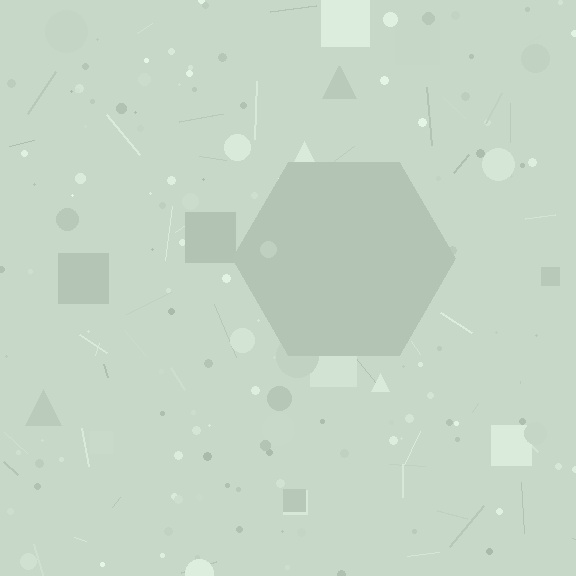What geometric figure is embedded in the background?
A hexagon is embedded in the background.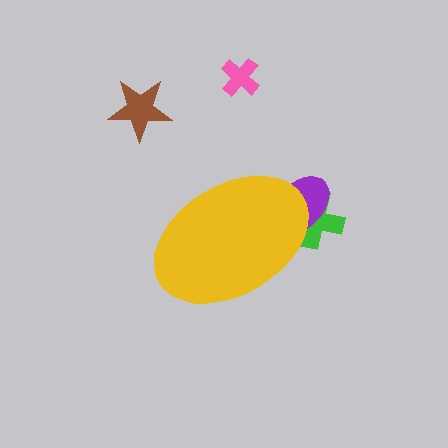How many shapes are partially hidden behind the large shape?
2 shapes are partially hidden.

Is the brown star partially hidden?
No, the brown star is fully visible.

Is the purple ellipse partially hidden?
Yes, the purple ellipse is partially hidden behind the yellow ellipse.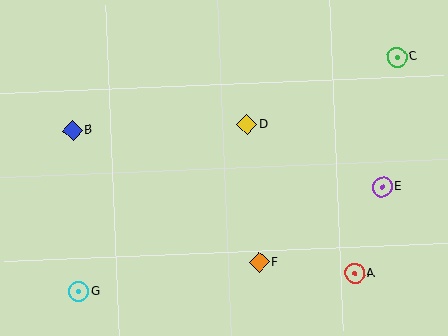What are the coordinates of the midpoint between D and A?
The midpoint between D and A is at (301, 199).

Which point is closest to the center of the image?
Point D at (247, 125) is closest to the center.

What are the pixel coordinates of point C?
Point C is at (397, 57).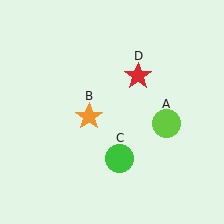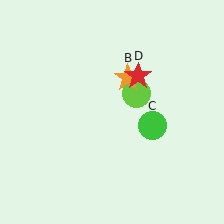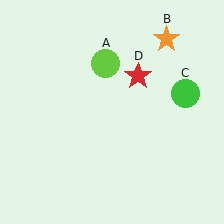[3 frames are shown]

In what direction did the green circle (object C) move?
The green circle (object C) moved up and to the right.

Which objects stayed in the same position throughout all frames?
Red star (object D) remained stationary.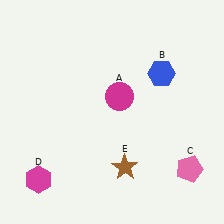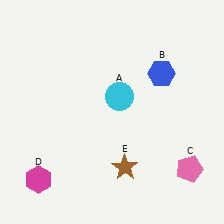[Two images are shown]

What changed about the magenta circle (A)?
In Image 1, A is magenta. In Image 2, it changed to cyan.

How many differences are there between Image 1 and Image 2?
There is 1 difference between the two images.